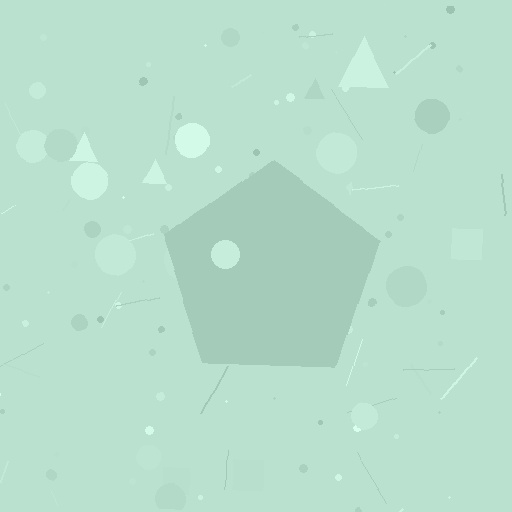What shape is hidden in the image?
A pentagon is hidden in the image.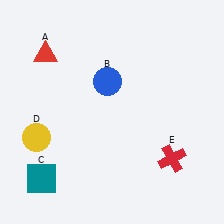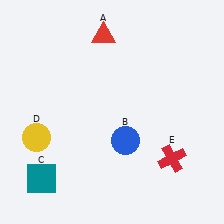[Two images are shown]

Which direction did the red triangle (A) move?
The red triangle (A) moved right.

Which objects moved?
The objects that moved are: the red triangle (A), the blue circle (B).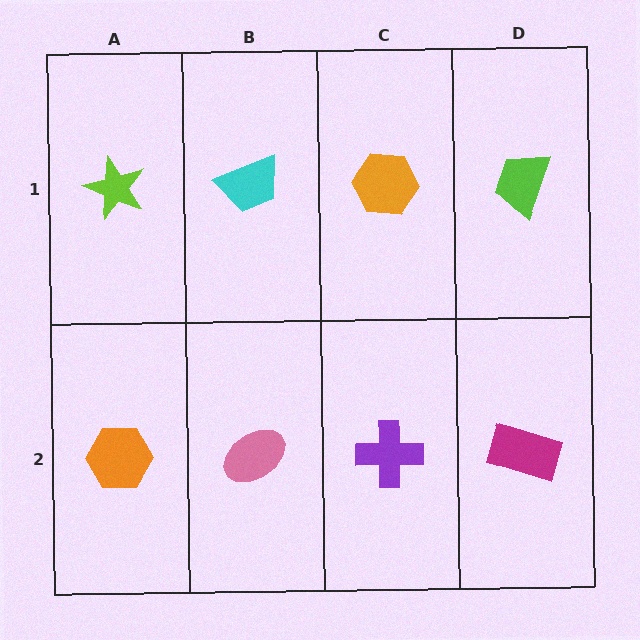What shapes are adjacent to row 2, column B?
A cyan trapezoid (row 1, column B), an orange hexagon (row 2, column A), a purple cross (row 2, column C).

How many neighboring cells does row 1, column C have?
3.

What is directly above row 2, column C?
An orange hexagon.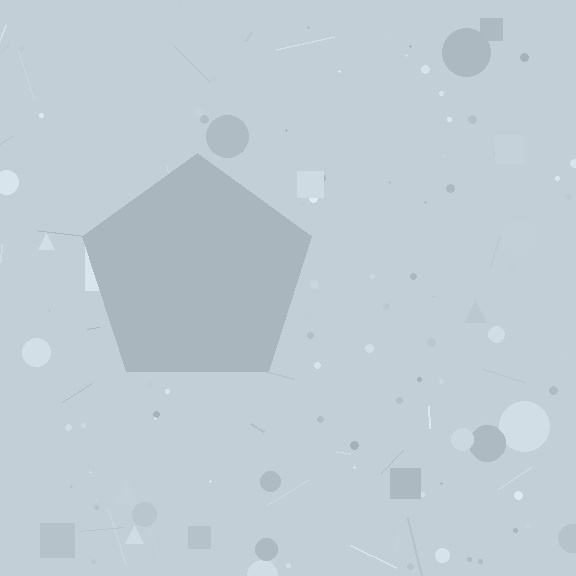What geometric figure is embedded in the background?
A pentagon is embedded in the background.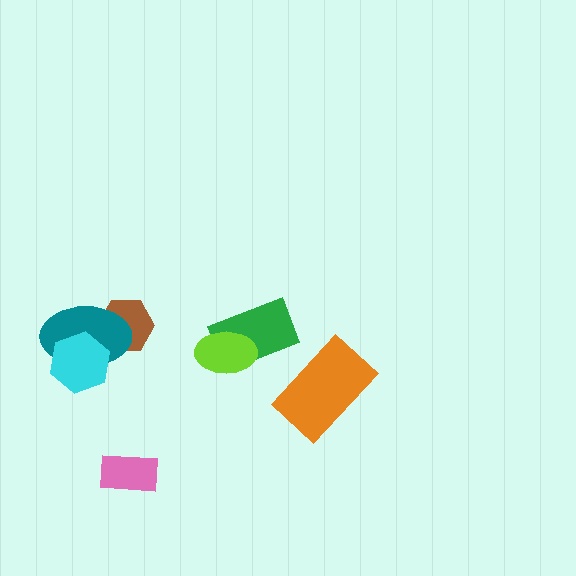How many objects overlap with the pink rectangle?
0 objects overlap with the pink rectangle.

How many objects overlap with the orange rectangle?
0 objects overlap with the orange rectangle.